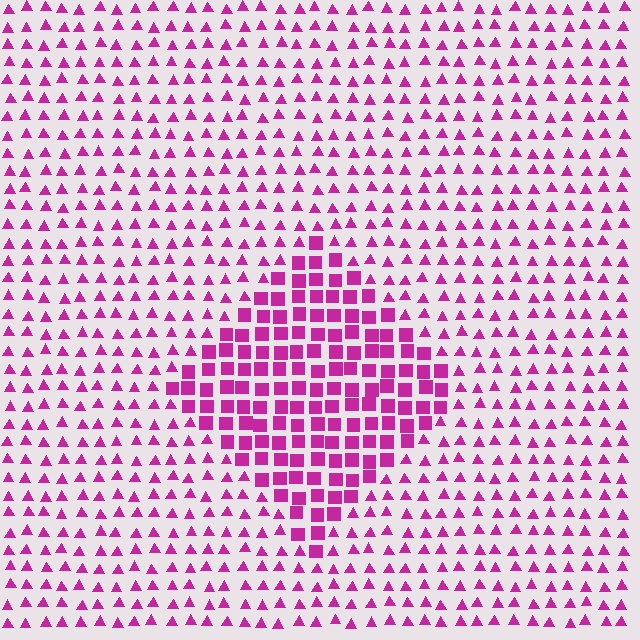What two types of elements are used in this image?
The image uses squares inside the diamond region and triangles outside it.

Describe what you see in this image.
The image is filled with small magenta elements arranged in a uniform grid. A diamond-shaped region contains squares, while the surrounding area contains triangles. The boundary is defined purely by the change in element shape.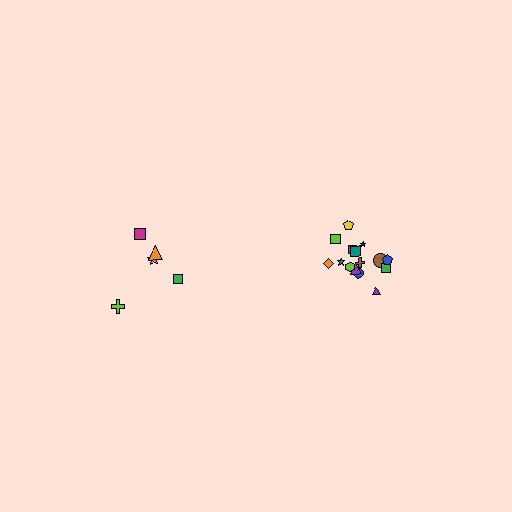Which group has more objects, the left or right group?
The right group.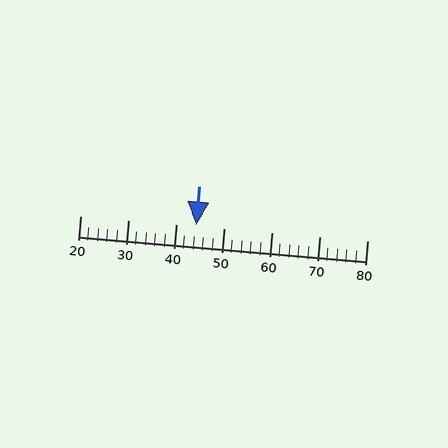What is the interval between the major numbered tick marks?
The major tick marks are spaced 10 units apart.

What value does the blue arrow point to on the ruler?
The blue arrow points to approximately 44.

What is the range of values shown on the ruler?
The ruler shows values from 20 to 80.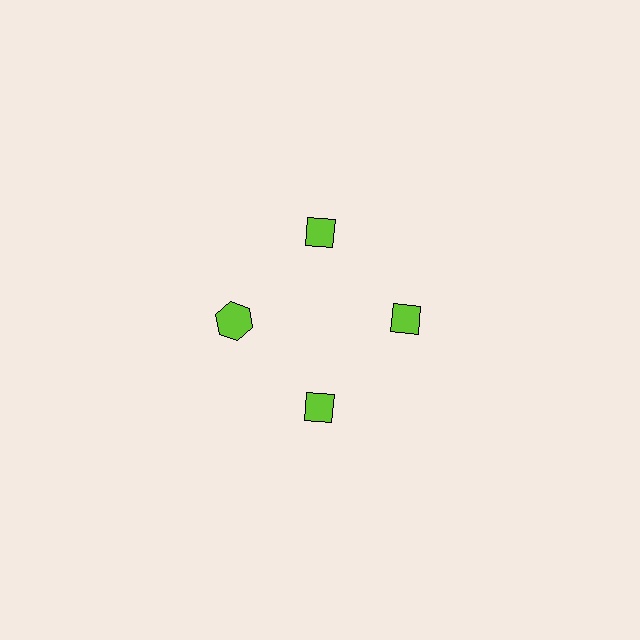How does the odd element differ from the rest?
It has a different shape: hexagon instead of diamond.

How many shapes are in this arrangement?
There are 4 shapes arranged in a ring pattern.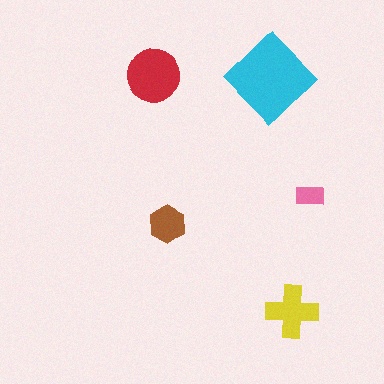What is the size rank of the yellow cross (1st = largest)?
3rd.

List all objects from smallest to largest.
The pink rectangle, the brown hexagon, the yellow cross, the red circle, the cyan diamond.